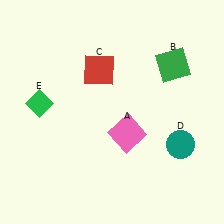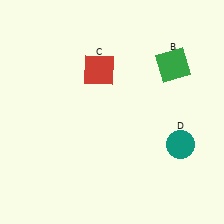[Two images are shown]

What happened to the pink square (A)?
The pink square (A) was removed in Image 2. It was in the bottom-right area of Image 1.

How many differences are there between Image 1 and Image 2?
There are 2 differences between the two images.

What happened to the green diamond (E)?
The green diamond (E) was removed in Image 2. It was in the top-left area of Image 1.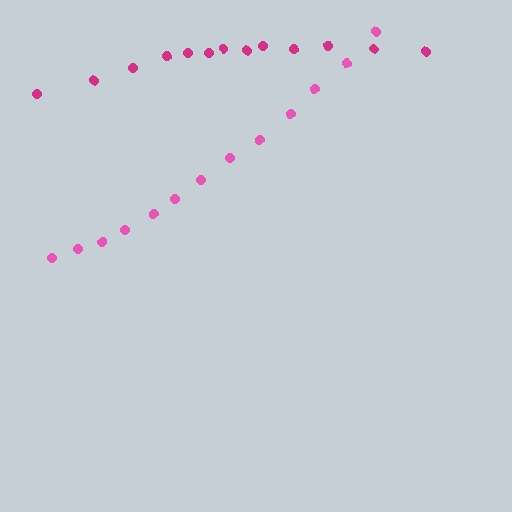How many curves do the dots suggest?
There are 2 distinct paths.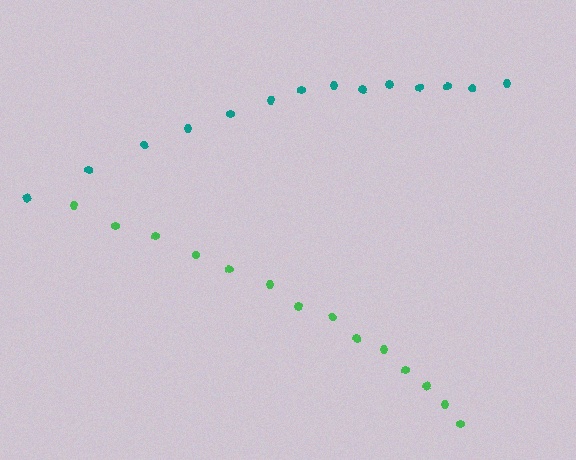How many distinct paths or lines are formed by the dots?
There are 2 distinct paths.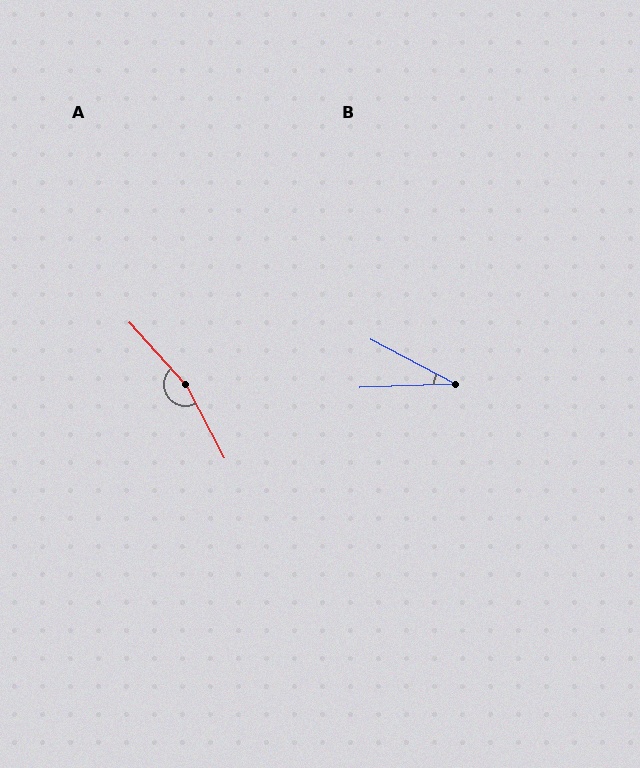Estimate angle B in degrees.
Approximately 30 degrees.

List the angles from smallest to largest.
B (30°), A (165°).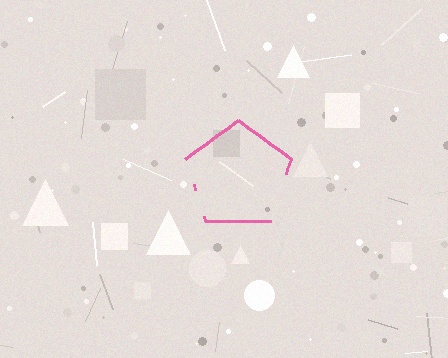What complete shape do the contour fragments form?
The contour fragments form a pentagon.